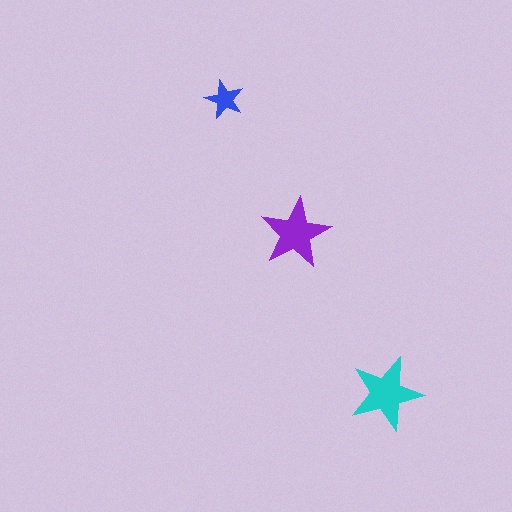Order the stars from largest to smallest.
the cyan one, the purple one, the blue one.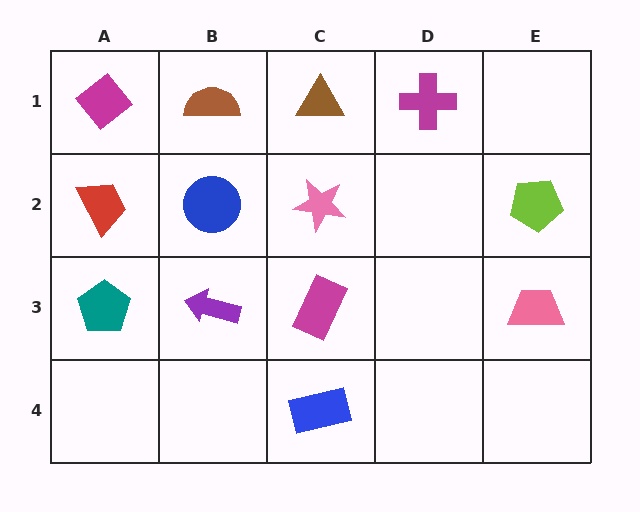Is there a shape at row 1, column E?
No, that cell is empty.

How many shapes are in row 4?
1 shape.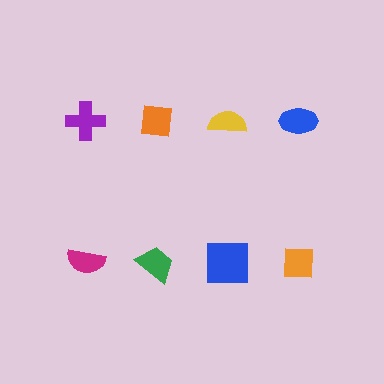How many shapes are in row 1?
4 shapes.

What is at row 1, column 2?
An orange square.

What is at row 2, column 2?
A green trapezoid.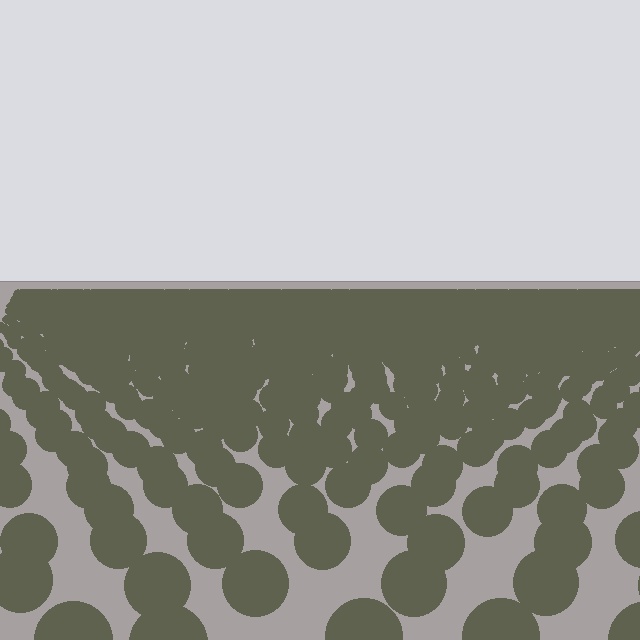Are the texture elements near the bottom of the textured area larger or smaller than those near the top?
Larger. Near the bottom, elements are closer to the viewer and appear at a bigger on-screen size.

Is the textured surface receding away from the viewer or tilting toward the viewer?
The surface is receding away from the viewer. Texture elements get smaller and denser toward the top.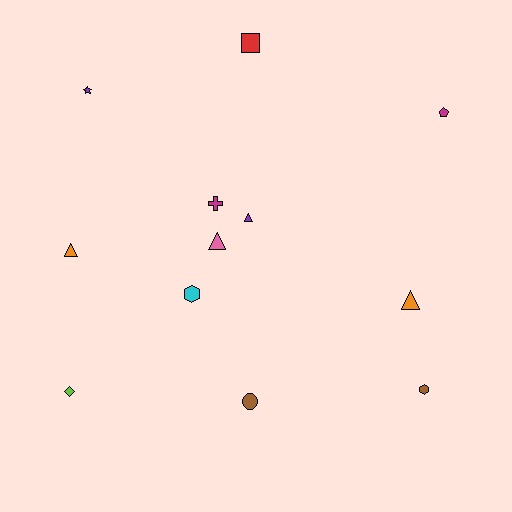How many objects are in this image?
There are 12 objects.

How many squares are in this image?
There is 1 square.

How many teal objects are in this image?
There are no teal objects.